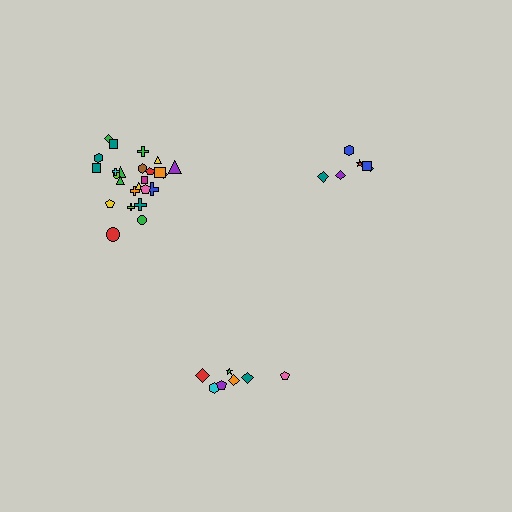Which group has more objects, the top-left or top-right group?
The top-left group.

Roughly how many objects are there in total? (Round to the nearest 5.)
Roughly 40 objects in total.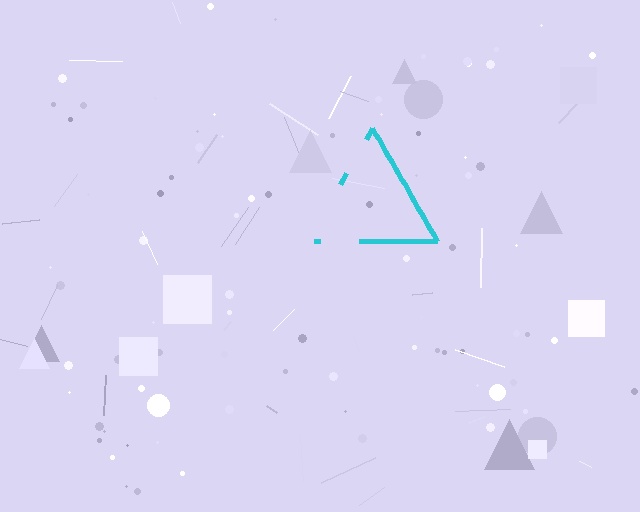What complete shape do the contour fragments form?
The contour fragments form a triangle.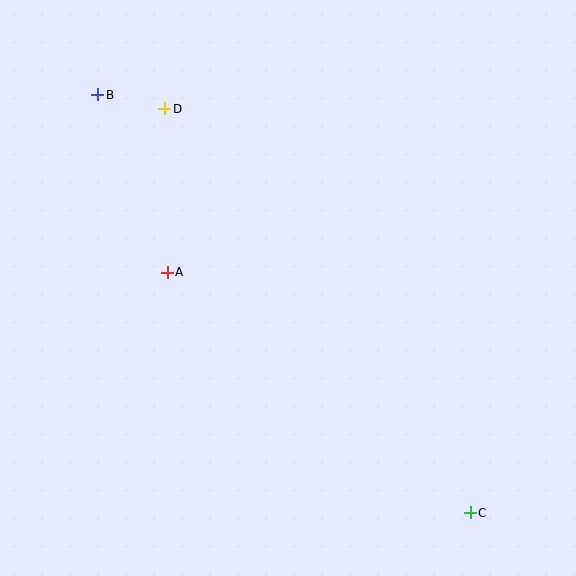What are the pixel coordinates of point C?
Point C is at (470, 513).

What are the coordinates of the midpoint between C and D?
The midpoint between C and D is at (318, 311).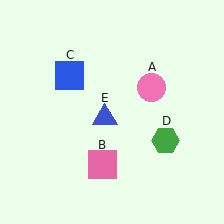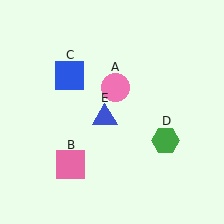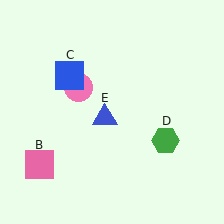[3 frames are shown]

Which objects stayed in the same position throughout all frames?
Blue square (object C) and green hexagon (object D) and blue triangle (object E) remained stationary.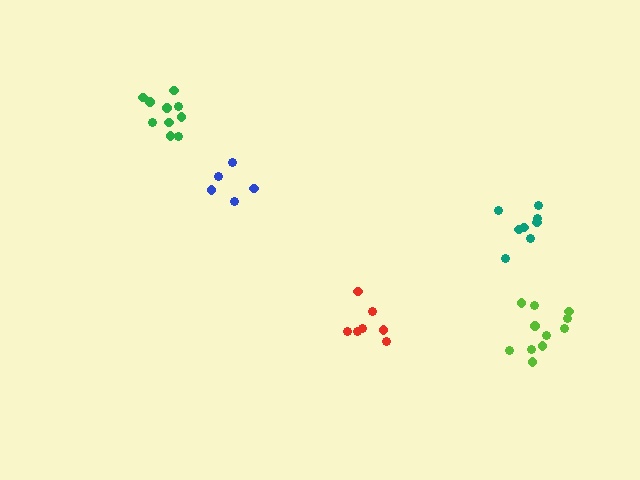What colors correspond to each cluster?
The clusters are colored: red, green, teal, blue, lime.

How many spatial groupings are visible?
There are 5 spatial groupings.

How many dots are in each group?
Group 1: 7 dots, Group 2: 10 dots, Group 3: 8 dots, Group 4: 5 dots, Group 5: 11 dots (41 total).